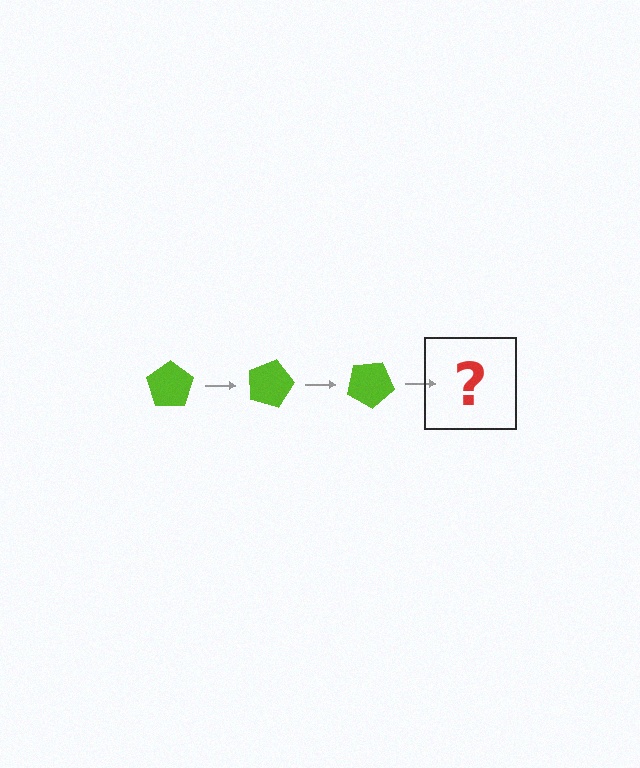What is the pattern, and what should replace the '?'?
The pattern is that the pentagon rotates 15 degrees each step. The '?' should be a lime pentagon rotated 45 degrees.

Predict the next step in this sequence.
The next step is a lime pentagon rotated 45 degrees.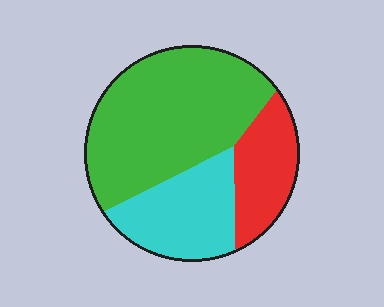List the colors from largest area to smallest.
From largest to smallest: green, cyan, red.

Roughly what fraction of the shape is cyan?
Cyan takes up about one quarter (1/4) of the shape.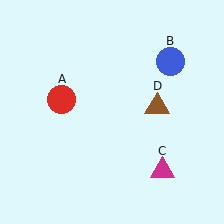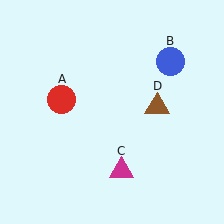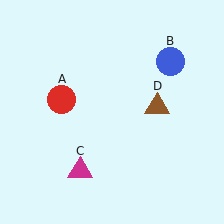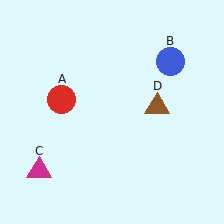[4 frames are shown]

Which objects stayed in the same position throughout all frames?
Red circle (object A) and blue circle (object B) and brown triangle (object D) remained stationary.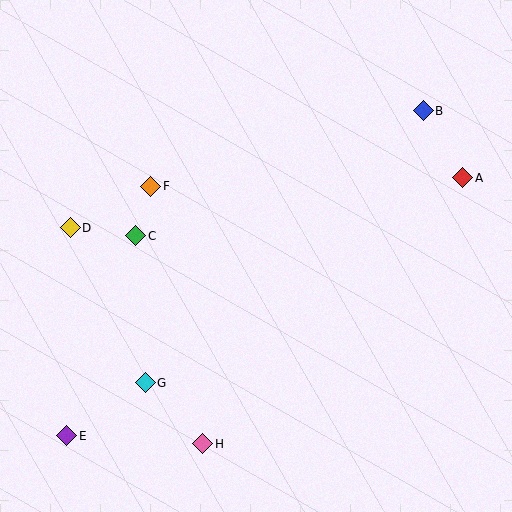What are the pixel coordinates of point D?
Point D is at (70, 228).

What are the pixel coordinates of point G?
Point G is at (145, 383).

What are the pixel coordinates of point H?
Point H is at (203, 444).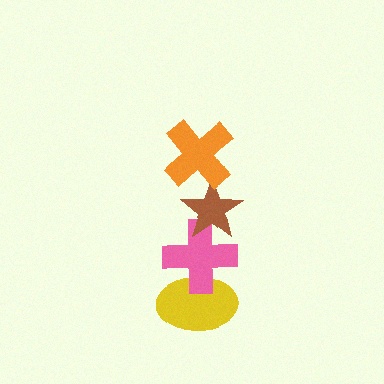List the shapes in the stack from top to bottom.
From top to bottom: the orange cross, the brown star, the pink cross, the yellow ellipse.